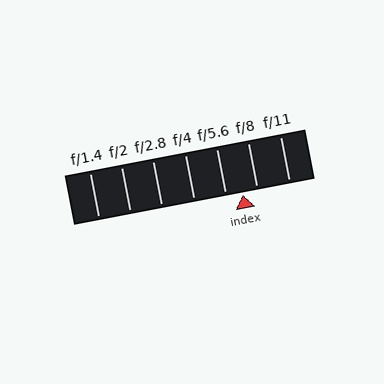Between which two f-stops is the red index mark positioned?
The index mark is between f/5.6 and f/8.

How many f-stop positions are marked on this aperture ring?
There are 7 f-stop positions marked.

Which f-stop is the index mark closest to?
The index mark is closest to f/8.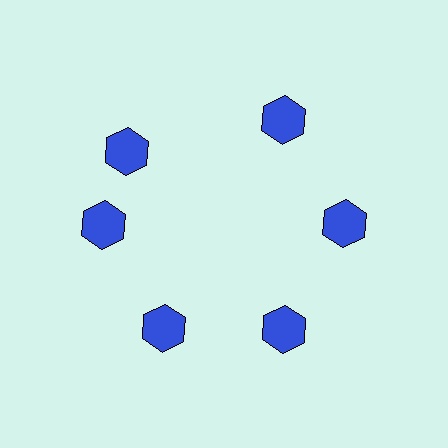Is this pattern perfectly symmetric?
No. The 6 blue hexagons are arranged in a ring, but one element near the 11 o'clock position is rotated out of alignment along the ring, breaking the 6-fold rotational symmetry.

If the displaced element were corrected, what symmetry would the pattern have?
It would have 6-fold rotational symmetry — the pattern would map onto itself every 60 degrees.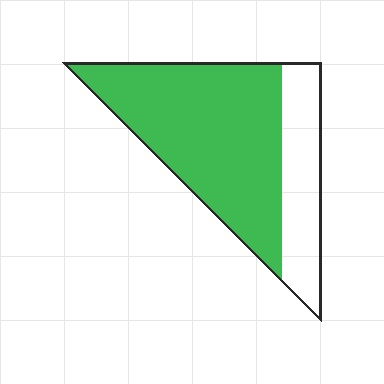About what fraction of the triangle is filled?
About three quarters (3/4).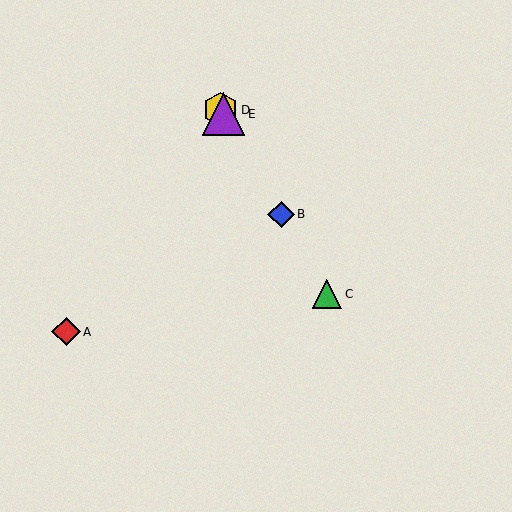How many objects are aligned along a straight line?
4 objects (B, C, D, E) are aligned along a straight line.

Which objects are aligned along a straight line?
Objects B, C, D, E are aligned along a straight line.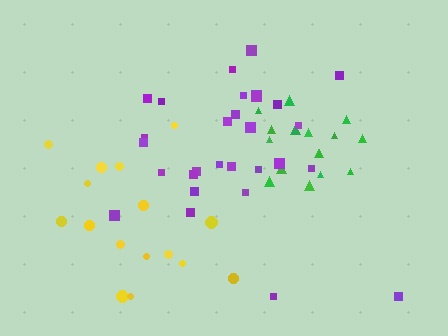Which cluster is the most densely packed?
Green.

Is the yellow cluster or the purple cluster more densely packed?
Purple.